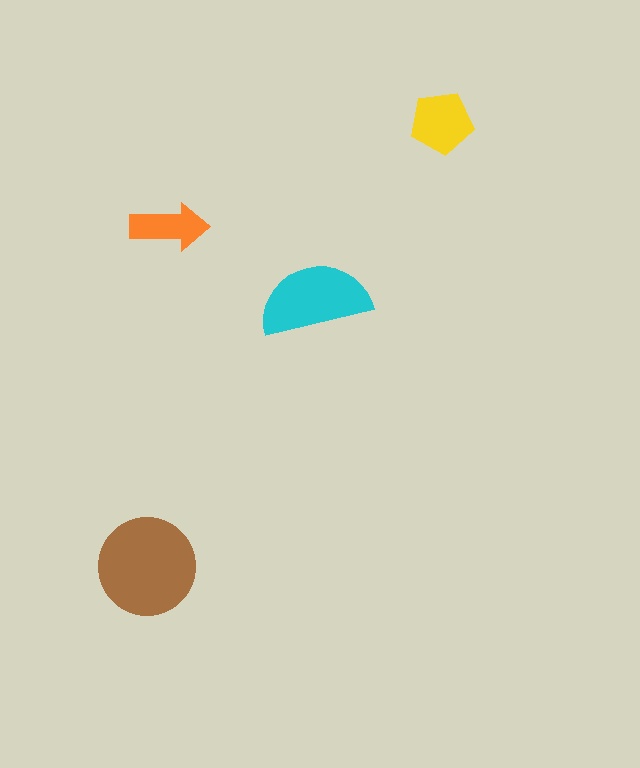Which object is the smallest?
The orange arrow.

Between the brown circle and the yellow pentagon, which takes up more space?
The brown circle.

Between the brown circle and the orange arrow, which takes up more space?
The brown circle.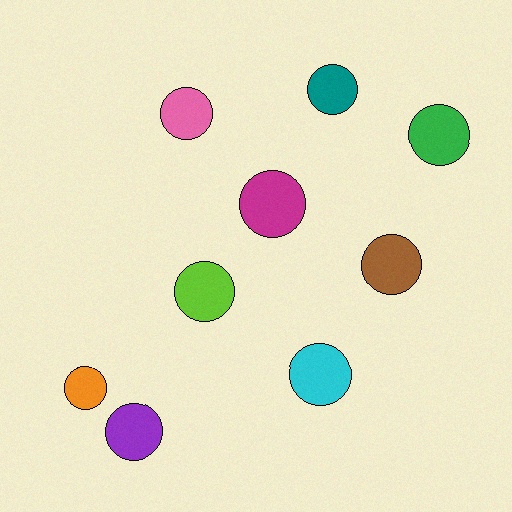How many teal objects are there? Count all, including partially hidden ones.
There is 1 teal object.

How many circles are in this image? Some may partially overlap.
There are 9 circles.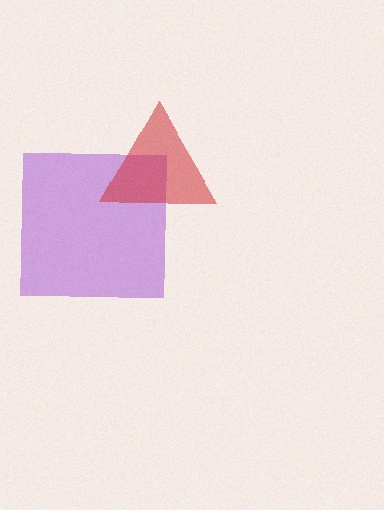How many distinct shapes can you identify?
There are 2 distinct shapes: a purple square, a red triangle.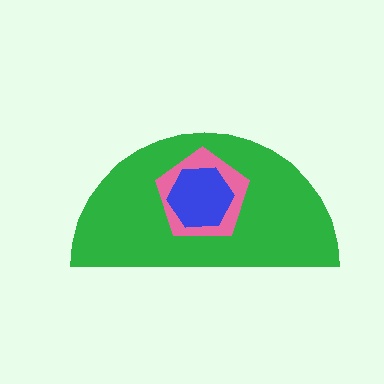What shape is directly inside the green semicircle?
The pink pentagon.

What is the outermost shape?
The green semicircle.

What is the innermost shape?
The blue hexagon.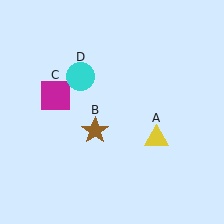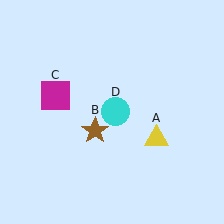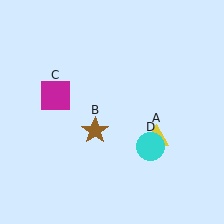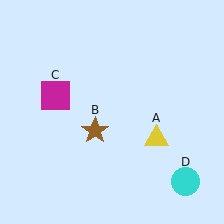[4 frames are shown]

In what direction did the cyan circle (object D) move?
The cyan circle (object D) moved down and to the right.